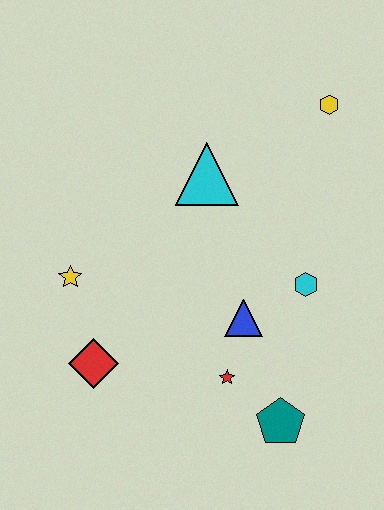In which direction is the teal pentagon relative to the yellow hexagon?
The teal pentagon is below the yellow hexagon.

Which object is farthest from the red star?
The yellow hexagon is farthest from the red star.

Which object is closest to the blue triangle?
The red star is closest to the blue triangle.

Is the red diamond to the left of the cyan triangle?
Yes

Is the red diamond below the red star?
No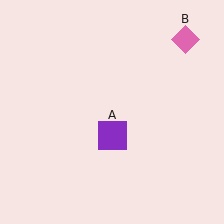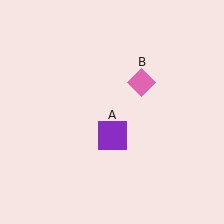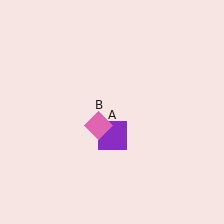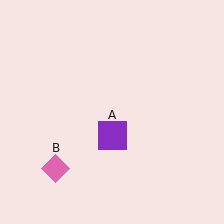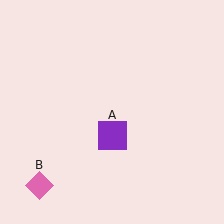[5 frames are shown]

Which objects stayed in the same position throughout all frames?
Purple square (object A) remained stationary.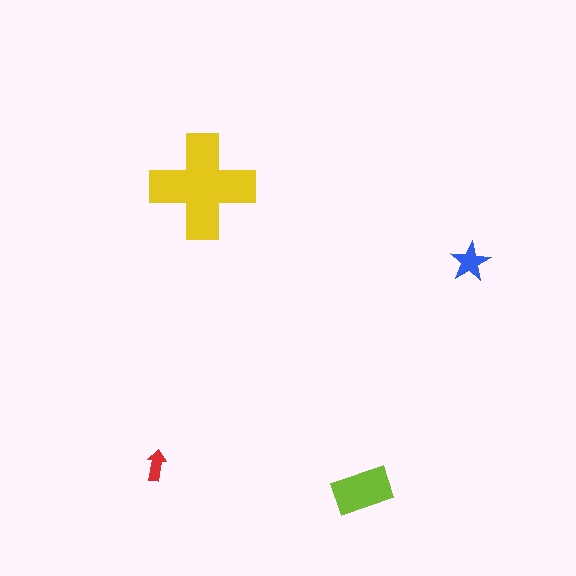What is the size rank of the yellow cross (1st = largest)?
1st.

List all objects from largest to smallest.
The yellow cross, the lime rectangle, the blue star, the red arrow.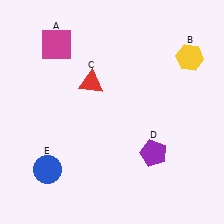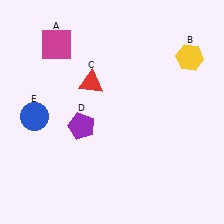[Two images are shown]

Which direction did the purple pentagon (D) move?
The purple pentagon (D) moved left.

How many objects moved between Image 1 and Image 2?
2 objects moved between the two images.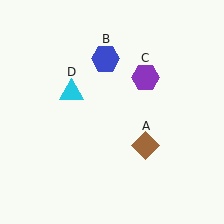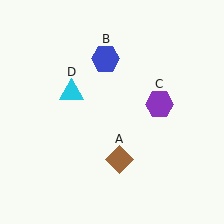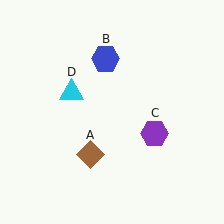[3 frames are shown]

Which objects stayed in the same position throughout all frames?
Blue hexagon (object B) and cyan triangle (object D) remained stationary.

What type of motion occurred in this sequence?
The brown diamond (object A), purple hexagon (object C) rotated clockwise around the center of the scene.